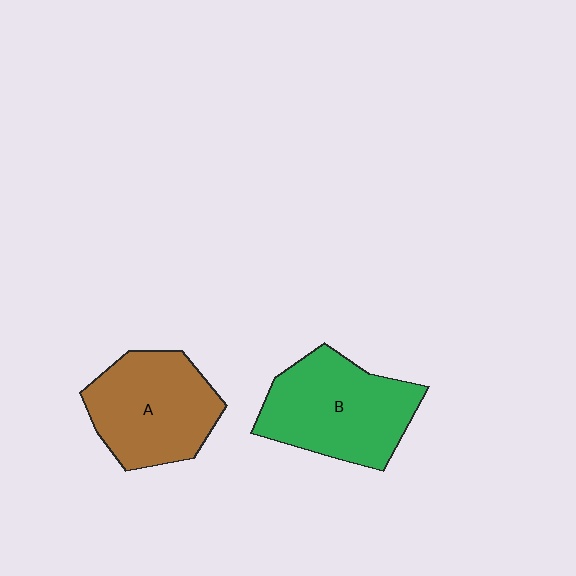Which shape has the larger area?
Shape B (green).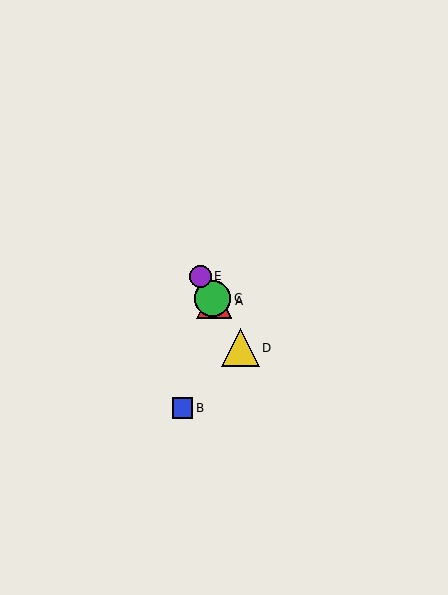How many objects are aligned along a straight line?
4 objects (A, C, D, E) are aligned along a straight line.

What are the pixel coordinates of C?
Object C is at (213, 298).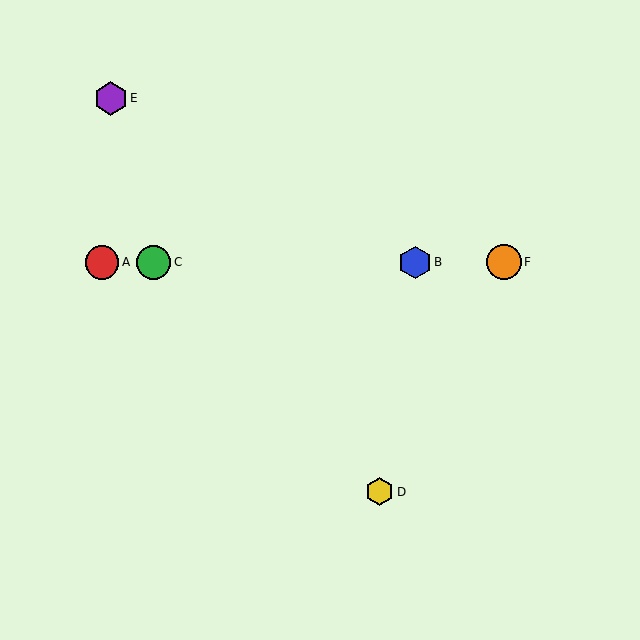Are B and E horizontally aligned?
No, B is at y≈262 and E is at y≈98.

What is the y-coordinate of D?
Object D is at y≈492.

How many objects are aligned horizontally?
4 objects (A, B, C, F) are aligned horizontally.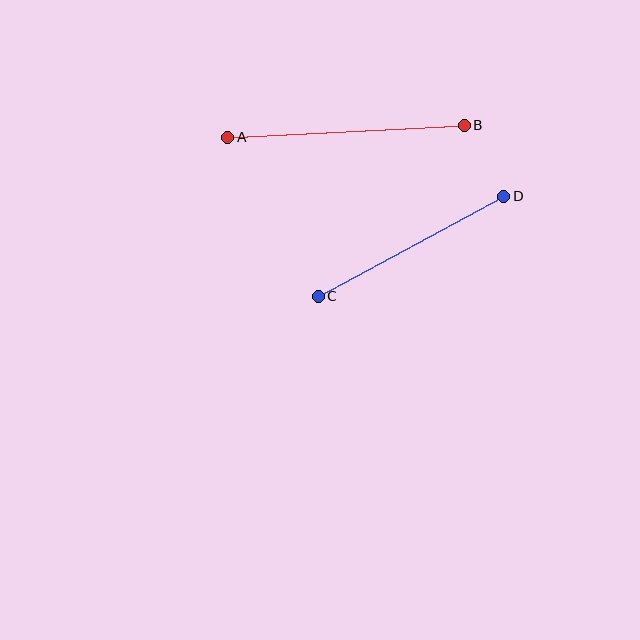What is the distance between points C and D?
The distance is approximately 211 pixels.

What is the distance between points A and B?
The distance is approximately 237 pixels.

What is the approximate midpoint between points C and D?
The midpoint is at approximately (411, 246) pixels.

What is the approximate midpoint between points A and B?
The midpoint is at approximately (346, 131) pixels.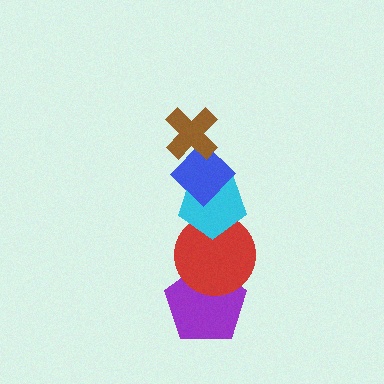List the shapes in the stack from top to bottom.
From top to bottom: the brown cross, the blue diamond, the cyan pentagon, the red circle, the purple pentagon.